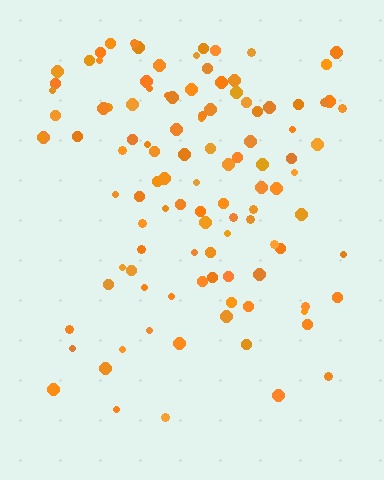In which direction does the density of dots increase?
From bottom to top, with the top side densest.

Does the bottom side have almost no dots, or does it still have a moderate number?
Still a moderate number, just noticeably fewer than the top.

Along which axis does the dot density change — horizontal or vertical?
Vertical.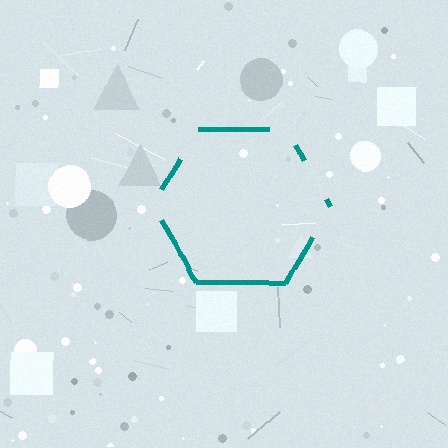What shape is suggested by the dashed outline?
The dashed outline suggests a hexagon.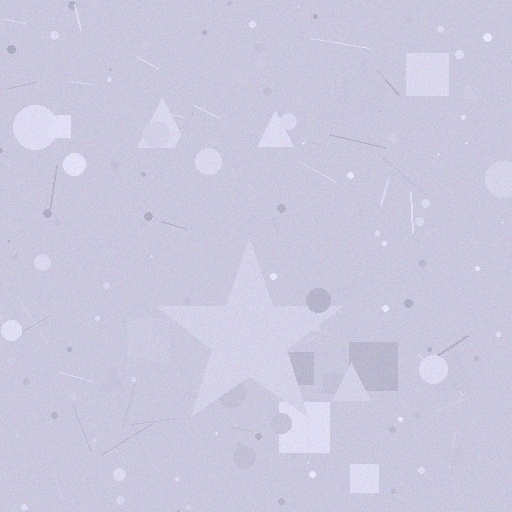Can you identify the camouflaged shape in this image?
The camouflaged shape is a star.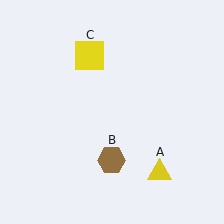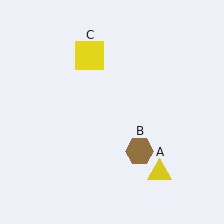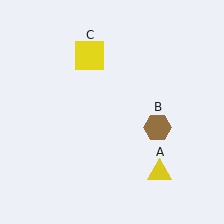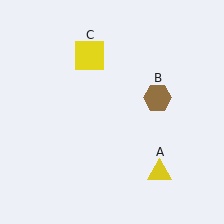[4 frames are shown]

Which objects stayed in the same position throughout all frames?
Yellow triangle (object A) and yellow square (object C) remained stationary.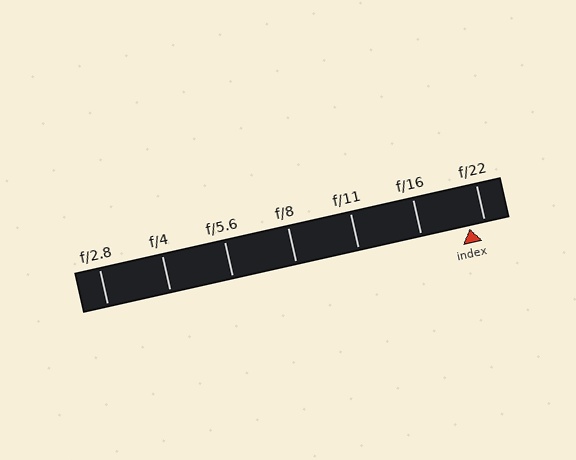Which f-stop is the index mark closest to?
The index mark is closest to f/22.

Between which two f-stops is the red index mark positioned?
The index mark is between f/16 and f/22.